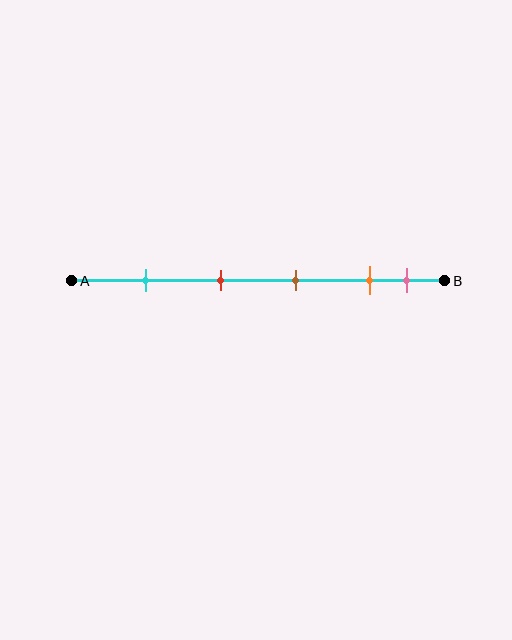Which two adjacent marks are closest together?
The orange and pink marks are the closest adjacent pair.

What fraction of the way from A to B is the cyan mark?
The cyan mark is approximately 20% (0.2) of the way from A to B.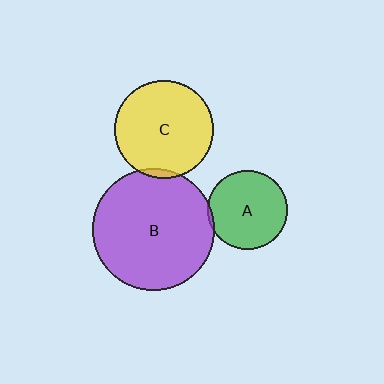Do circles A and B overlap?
Yes.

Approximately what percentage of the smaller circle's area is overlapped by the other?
Approximately 5%.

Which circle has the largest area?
Circle B (purple).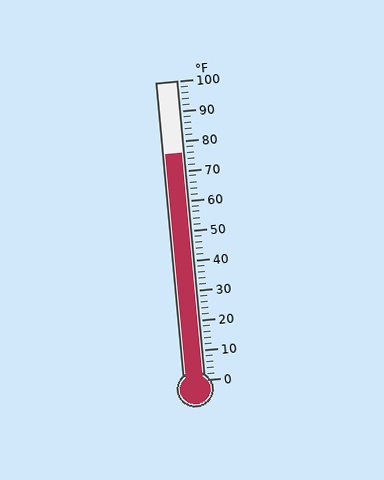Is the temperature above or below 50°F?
The temperature is above 50°F.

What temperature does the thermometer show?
The thermometer shows approximately 76°F.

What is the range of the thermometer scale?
The thermometer scale ranges from 0°F to 100°F.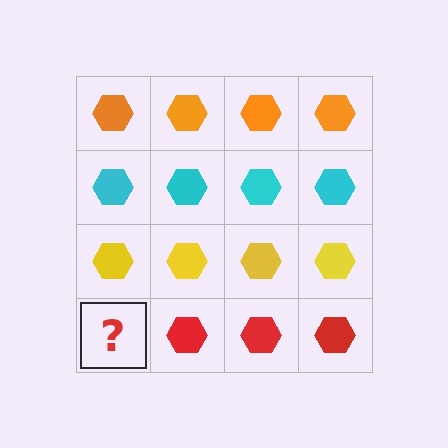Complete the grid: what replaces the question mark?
The question mark should be replaced with a red hexagon.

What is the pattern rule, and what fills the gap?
The rule is that each row has a consistent color. The gap should be filled with a red hexagon.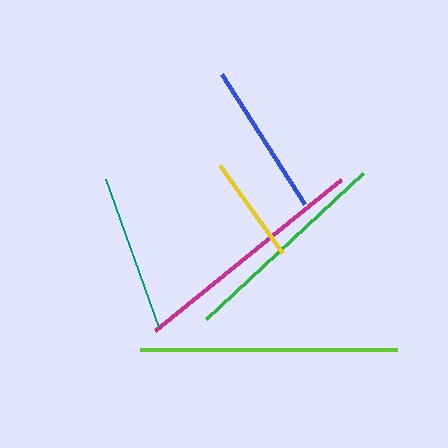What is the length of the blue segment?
The blue segment is approximately 154 pixels long.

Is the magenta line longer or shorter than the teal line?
The magenta line is longer than the teal line.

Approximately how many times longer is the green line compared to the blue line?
The green line is approximately 1.4 times the length of the blue line.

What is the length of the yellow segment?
The yellow segment is approximately 108 pixels long.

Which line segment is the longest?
The lime line is the longest at approximately 257 pixels.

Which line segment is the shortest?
The yellow line is the shortest at approximately 108 pixels.